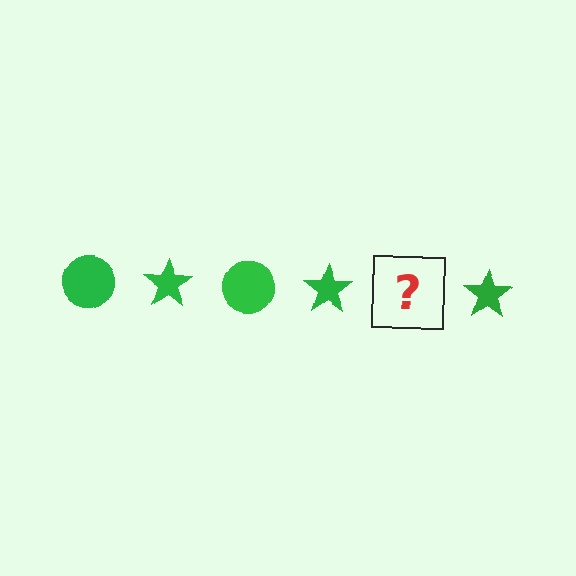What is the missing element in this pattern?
The missing element is a green circle.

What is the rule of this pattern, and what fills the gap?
The rule is that the pattern cycles through circle, star shapes in green. The gap should be filled with a green circle.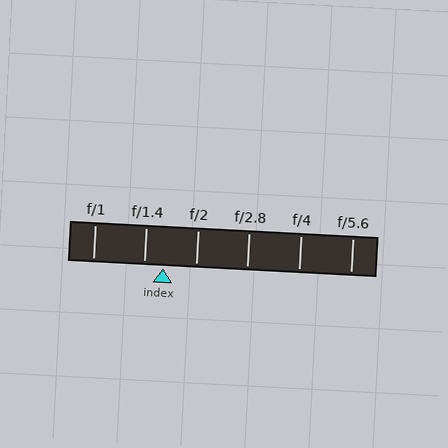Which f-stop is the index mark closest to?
The index mark is closest to f/1.4.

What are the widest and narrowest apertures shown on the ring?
The widest aperture shown is f/1 and the narrowest is f/5.6.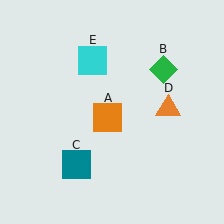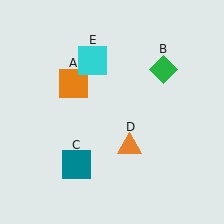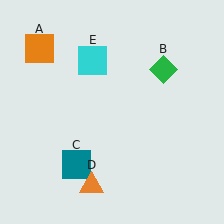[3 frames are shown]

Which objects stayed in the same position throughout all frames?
Green diamond (object B) and teal square (object C) and cyan square (object E) remained stationary.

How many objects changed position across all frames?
2 objects changed position: orange square (object A), orange triangle (object D).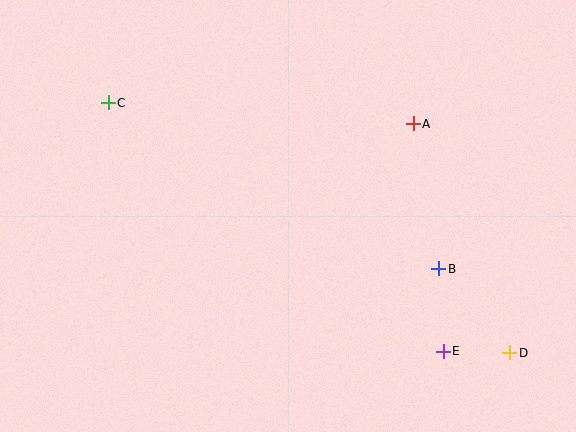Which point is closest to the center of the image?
Point A at (413, 124) is closest to the center.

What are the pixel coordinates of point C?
Point C is at (108, 103).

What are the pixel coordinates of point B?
Point B is at (439, 269).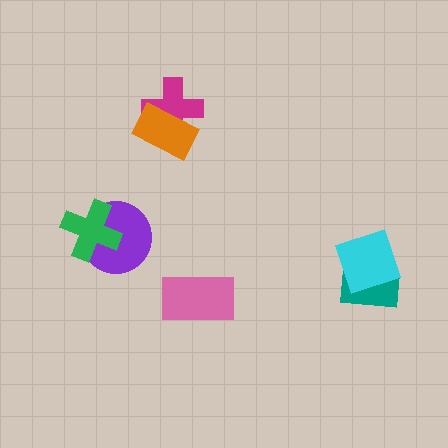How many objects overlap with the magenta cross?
1 object overlaps with the magenta cross.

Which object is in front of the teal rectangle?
The cyan square is in front of the teal rectangle.